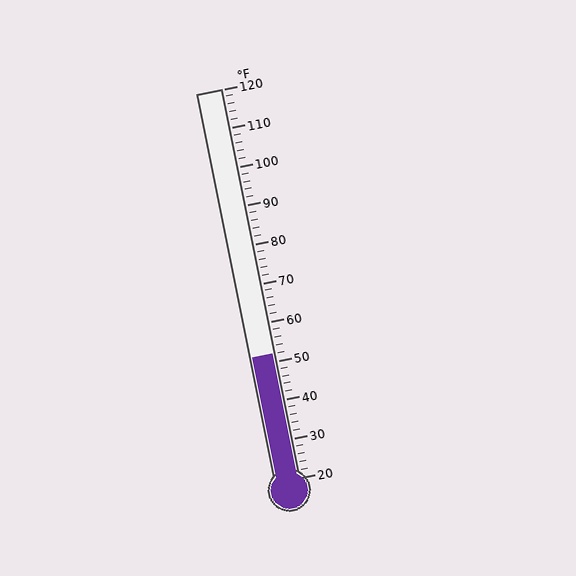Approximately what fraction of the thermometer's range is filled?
The thermometer is filled to approximately 30% of its range.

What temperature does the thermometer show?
The thermometer shows approximately 52°F.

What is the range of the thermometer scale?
The thermometer scale ranges from 20°F to 120°F.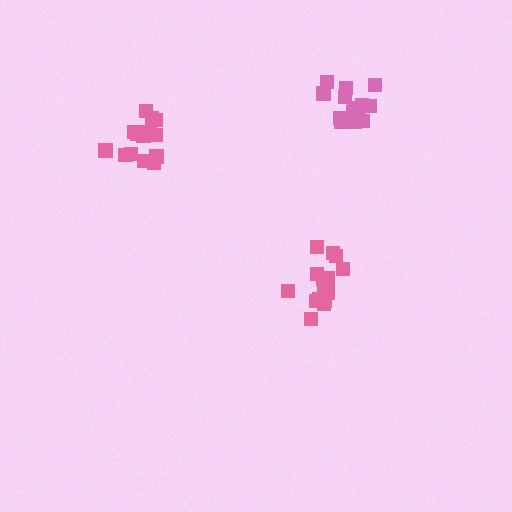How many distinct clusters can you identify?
There are 3 distinct clusters.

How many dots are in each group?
Group 1: 16 dots, Group 2: 15 dots, Group 3: 16 dots (47 total).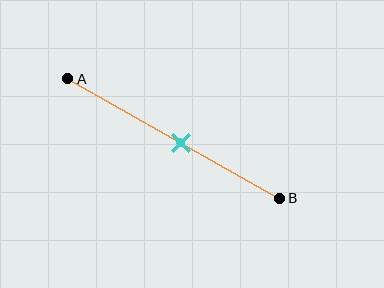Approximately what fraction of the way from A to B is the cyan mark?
The cyan mark is approximately 55% of the way from A to B.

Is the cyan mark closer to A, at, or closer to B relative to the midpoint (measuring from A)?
The cyan mark is closer to point B than the midpoint of segment AB.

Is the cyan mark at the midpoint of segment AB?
No, the mark is at about 55% from A, not at the 50% midpoint.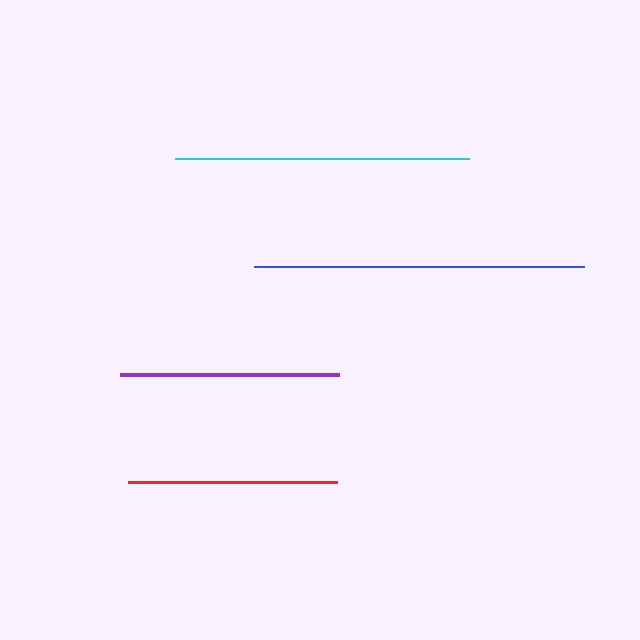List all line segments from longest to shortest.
From longest to shortest: blue, cyan, purple, red.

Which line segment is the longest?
The blue line is the longest at approximately 330 pixels.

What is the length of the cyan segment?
The cyan segment is approximately 294 pixels long.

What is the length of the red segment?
The red segment is approximately 209 pixels long.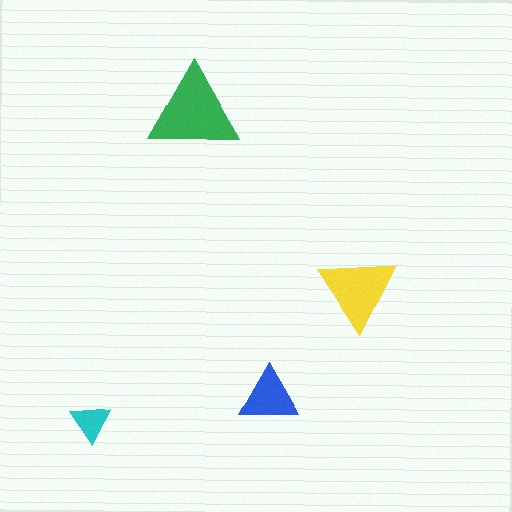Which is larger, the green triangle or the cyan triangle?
The green one.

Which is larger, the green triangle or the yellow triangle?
The green one.